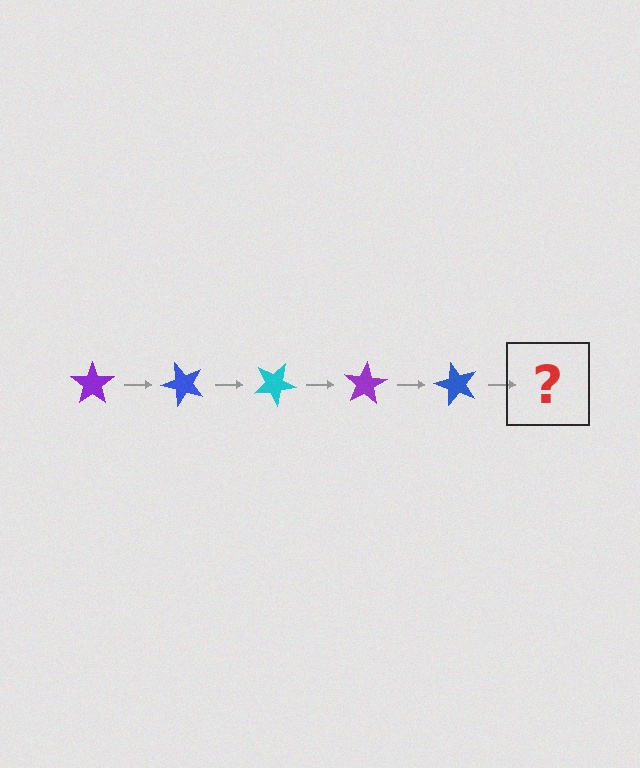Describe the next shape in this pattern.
It should be a cyan star, rotated 250 degrees from the start.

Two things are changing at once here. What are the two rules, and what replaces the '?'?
The two rules are that it rotates 50 degrees each step and the color cycles through purple, blue, and cyan. The '?' should be a cyan star, rotated 250 degrees from the start.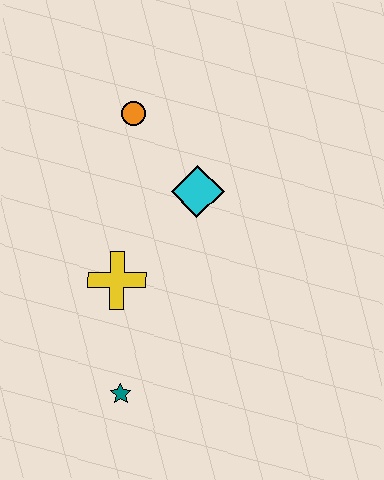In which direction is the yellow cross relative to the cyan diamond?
The yellow cross is below the cyan diamond.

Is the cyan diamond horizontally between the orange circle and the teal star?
No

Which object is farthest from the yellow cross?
The orange circle is farthest from the yellow cross.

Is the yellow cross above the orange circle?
No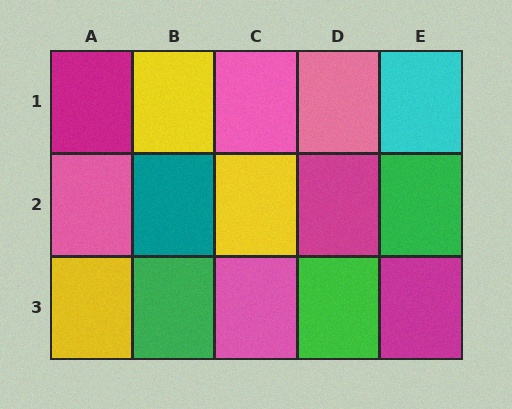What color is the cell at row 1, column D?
Pink.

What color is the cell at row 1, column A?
Magenta.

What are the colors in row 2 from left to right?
Pink, teal, yellow, magenta, green.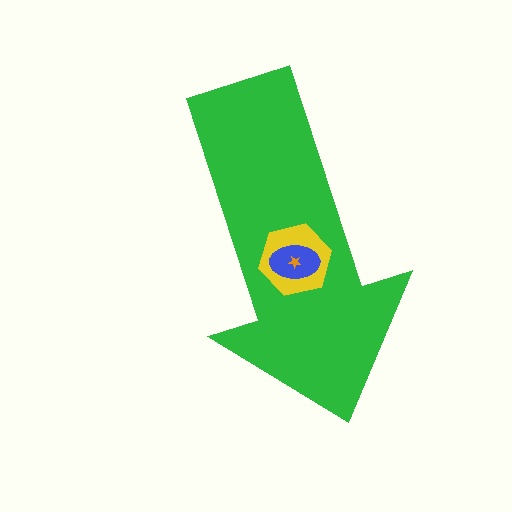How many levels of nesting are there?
4.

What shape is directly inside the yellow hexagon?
The blue ellipse.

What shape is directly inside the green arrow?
The yellow hexagon.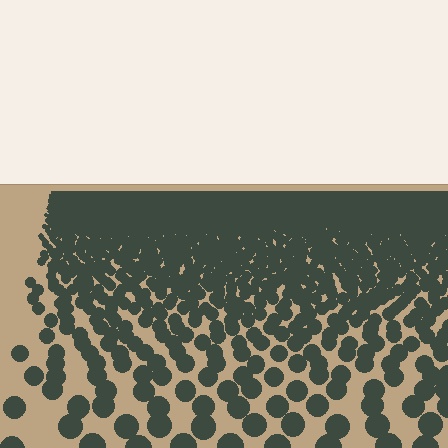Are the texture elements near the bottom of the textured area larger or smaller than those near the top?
Larger. Near the bottom, elements are closer to the viewer and appear at a bigger on-screen size.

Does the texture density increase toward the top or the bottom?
Density increases toward the top.